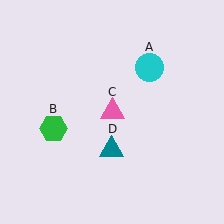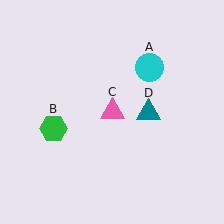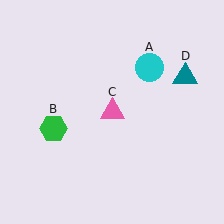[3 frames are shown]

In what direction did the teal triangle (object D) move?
The teal triangle (object D) moved up and to the right.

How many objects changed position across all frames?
1 object changed position: teal triangle (object D).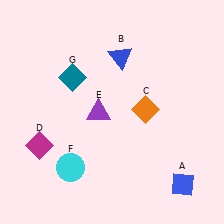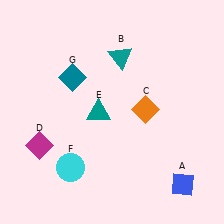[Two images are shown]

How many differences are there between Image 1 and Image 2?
There are 2 differences between the two images.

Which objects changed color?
B changed from blue to teal. E changed from purple to teal.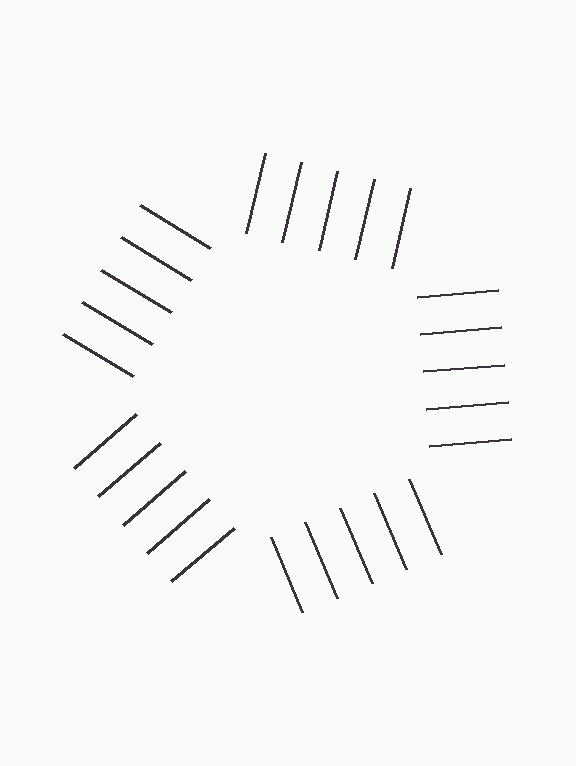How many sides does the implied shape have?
5 sides — the line-ends trace a pentagon.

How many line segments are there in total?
25 — 5 along each of the 5 edges.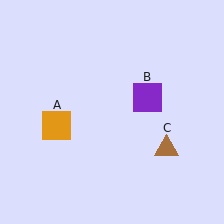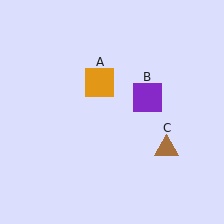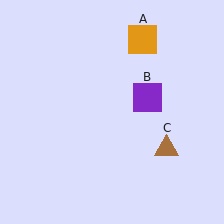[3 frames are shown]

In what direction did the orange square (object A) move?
The orange square (object A) moved up and to the right.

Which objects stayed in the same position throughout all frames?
Purple square (object B) and brown triangle (object C) remained stationary.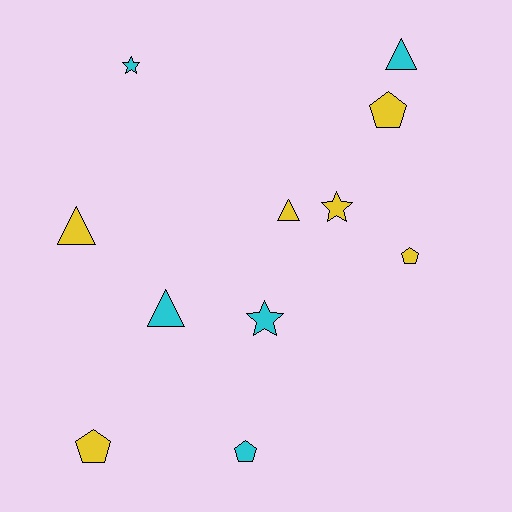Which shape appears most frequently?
Triangle, with 4 objects.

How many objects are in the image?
There are 11 objects.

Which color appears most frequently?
Yellow, with 6 objects.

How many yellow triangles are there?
There are 2 yellow triangles.